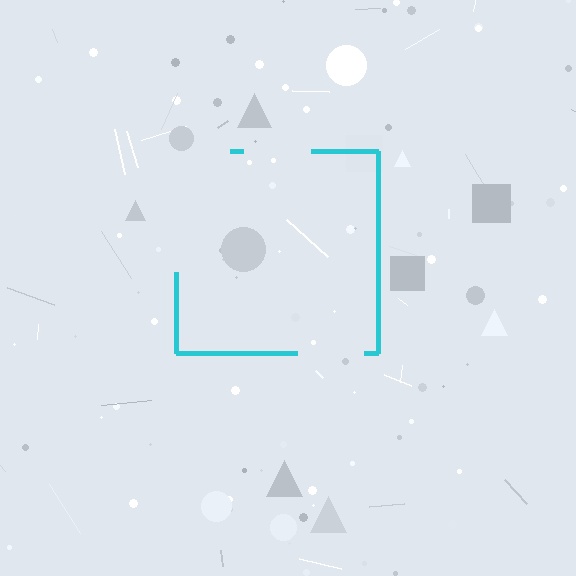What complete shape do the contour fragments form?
The contour fragments form a square.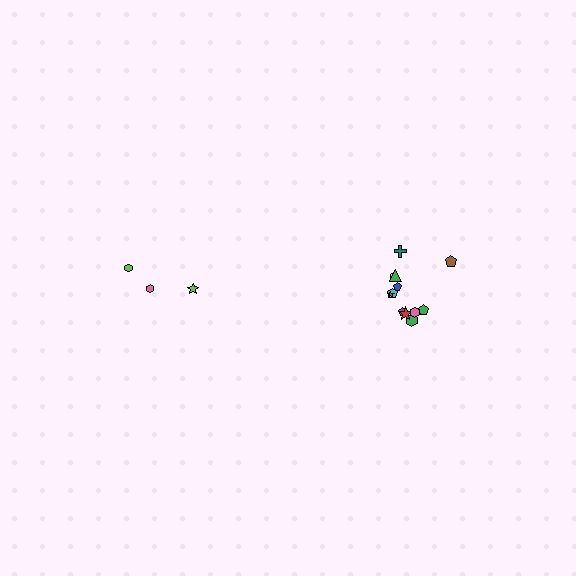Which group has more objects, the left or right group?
The right group.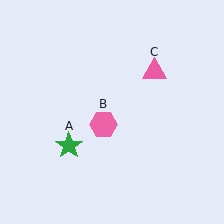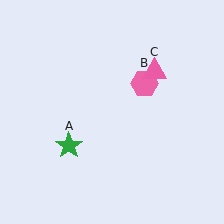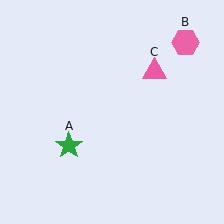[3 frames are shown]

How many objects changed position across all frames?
1 object changed position: pink hexagon (object B).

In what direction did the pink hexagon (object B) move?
The pink hexagon (object B) moved up and to the right.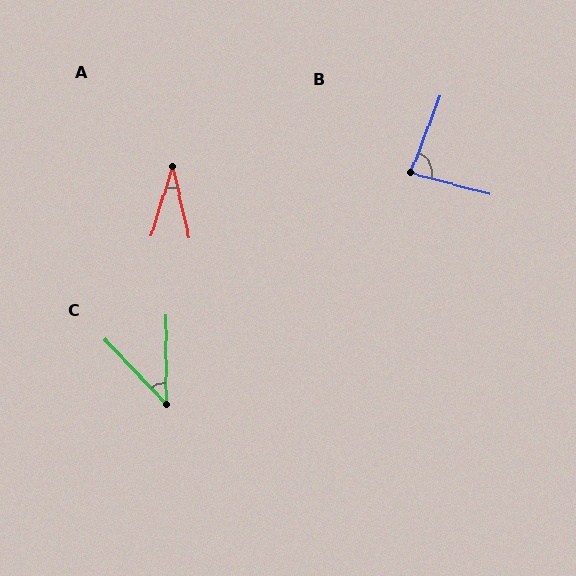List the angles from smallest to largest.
A (30°), C (43°), B (84°).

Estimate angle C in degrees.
Approximately 43 degrees.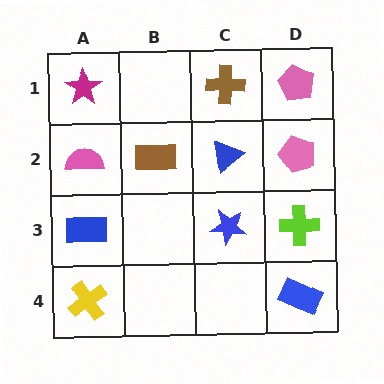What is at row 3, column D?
A lime cross.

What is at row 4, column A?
A yellow cross.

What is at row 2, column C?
A blue triangle.